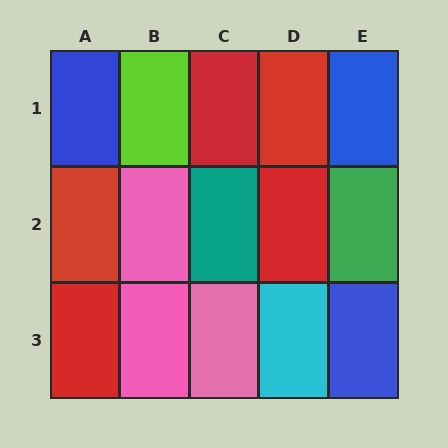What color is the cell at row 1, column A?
Blue.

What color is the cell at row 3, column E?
Blue.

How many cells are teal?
1 cell is teal.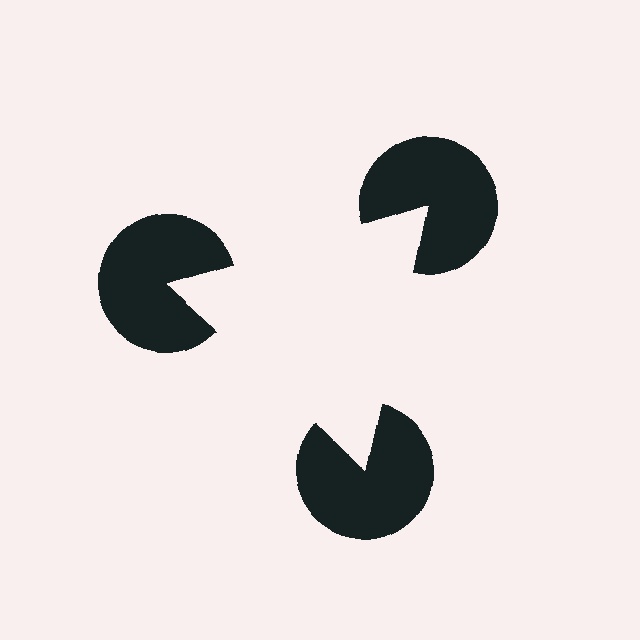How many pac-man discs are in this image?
There are 3 — one at each vertex of the illusory triangle.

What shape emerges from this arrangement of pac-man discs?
An illusory triangle — its edges are inferred from the aligned wedge cuts in the pac-man discs, not physically drawn.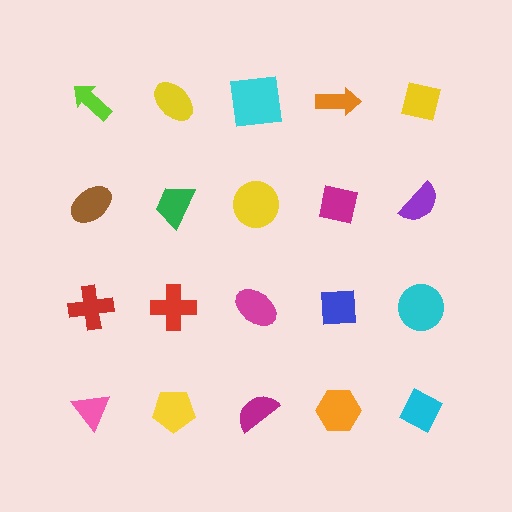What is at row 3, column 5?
A cyan circle.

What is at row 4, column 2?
A yellow pentagon.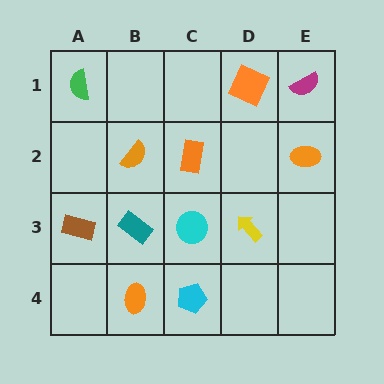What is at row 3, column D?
A yellow arrow.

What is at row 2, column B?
An orange semicircle.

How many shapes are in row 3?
4 shapes.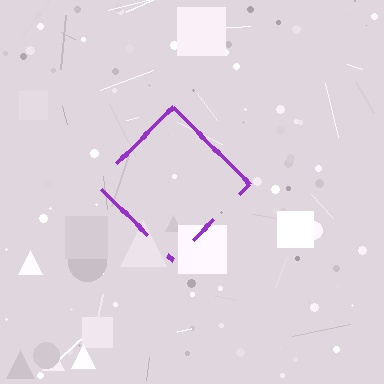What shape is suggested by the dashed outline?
The dashed outline suggests a diamond.